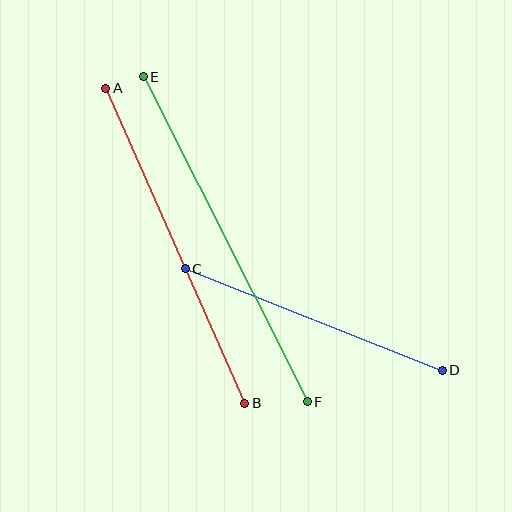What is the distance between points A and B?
The distance is approximately 345 pixels.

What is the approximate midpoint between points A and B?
The midpoint is at approximately (175, 246) pixels.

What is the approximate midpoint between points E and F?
The midpoint is at approximately (225, 239) pixels.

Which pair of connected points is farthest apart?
Points E and F are farthest apart.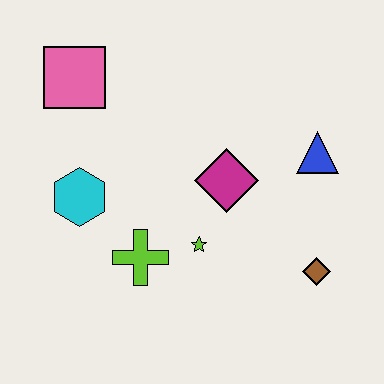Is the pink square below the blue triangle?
No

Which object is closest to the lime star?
The lime cross is closest to the lime star.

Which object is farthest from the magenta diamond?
The pink square is farthest from the magenta diamond.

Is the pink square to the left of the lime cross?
Yes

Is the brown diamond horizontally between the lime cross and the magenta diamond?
No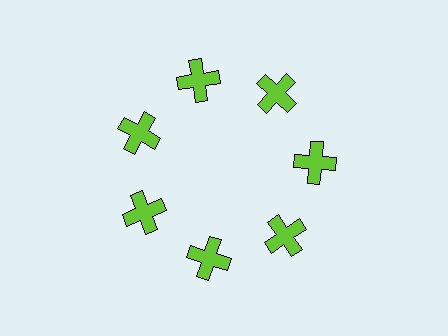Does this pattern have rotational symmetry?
Yes, this pattern has 7-fold rotational symmetry. It looks the same after rotating 51 degrees around the center.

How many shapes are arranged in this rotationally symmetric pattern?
There are 7 shapes, arranged in 7 groups of 1.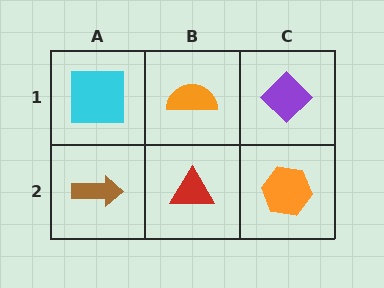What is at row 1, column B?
An orange semicircle.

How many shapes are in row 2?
3 shapes.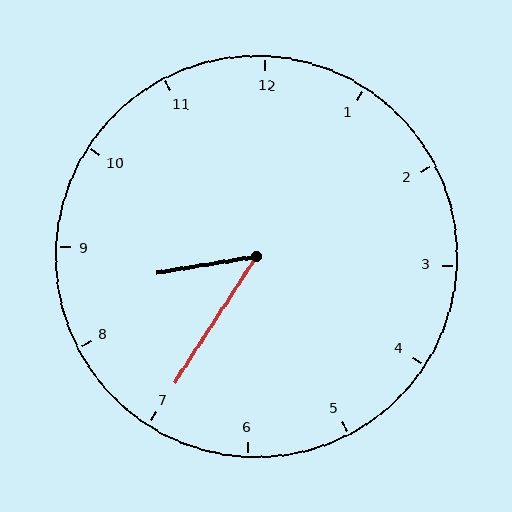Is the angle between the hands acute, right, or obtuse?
It is acute.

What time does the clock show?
8:35.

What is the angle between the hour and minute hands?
Approximately 48 degrees.